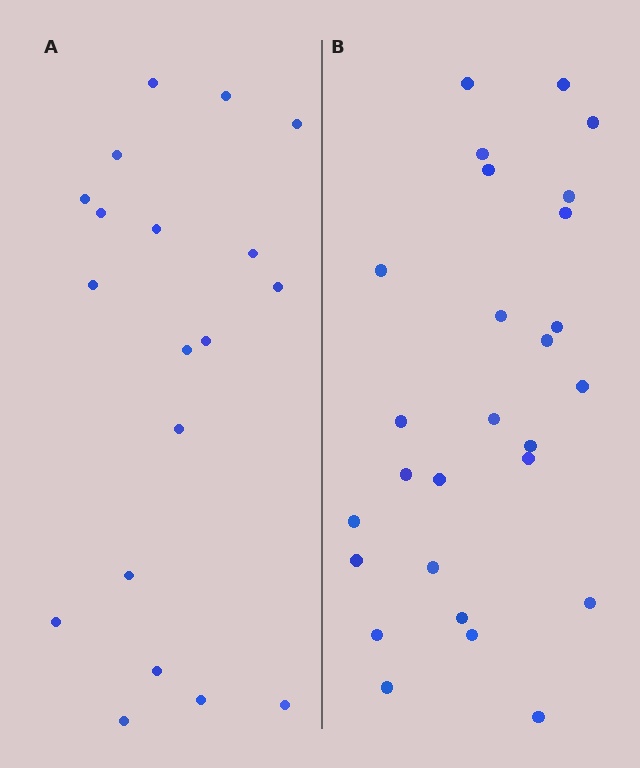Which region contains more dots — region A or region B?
Region B (the right region) has more dots.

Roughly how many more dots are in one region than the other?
Region B has roughly 8 or so more dots than region A.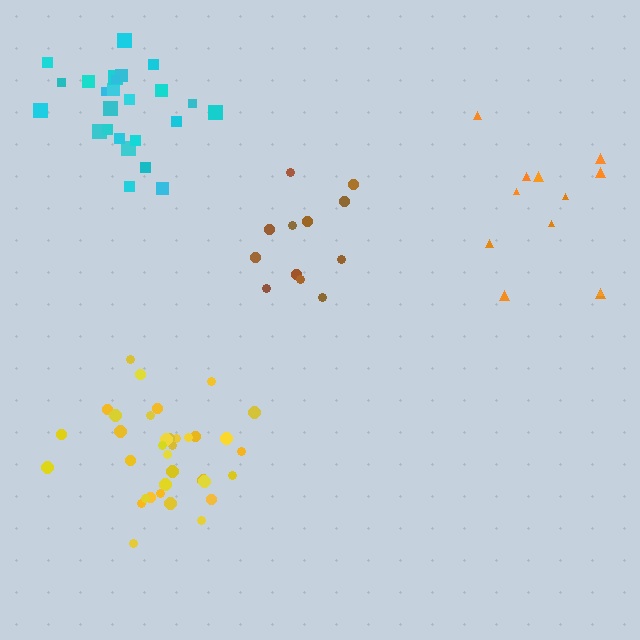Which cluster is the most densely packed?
Yellow.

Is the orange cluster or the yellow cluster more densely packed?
Yellow.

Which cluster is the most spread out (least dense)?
Orange.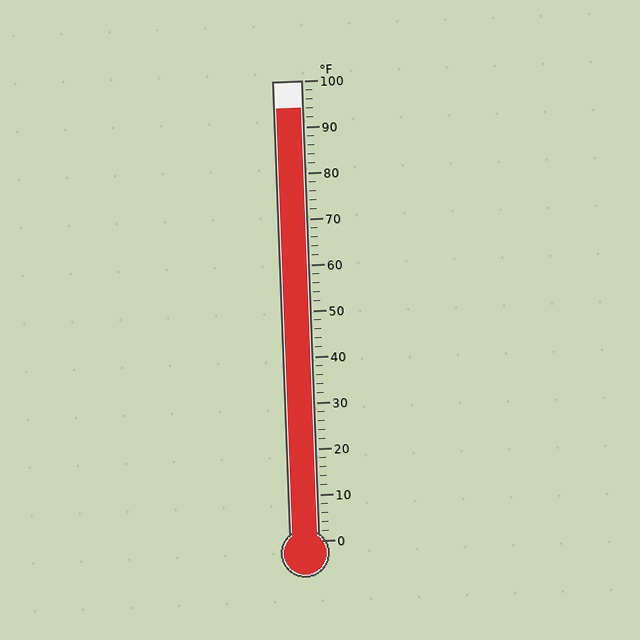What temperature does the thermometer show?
The thermometer shows approximately 94°F.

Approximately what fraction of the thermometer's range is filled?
The thermometer is filled to approximately 95% of its range.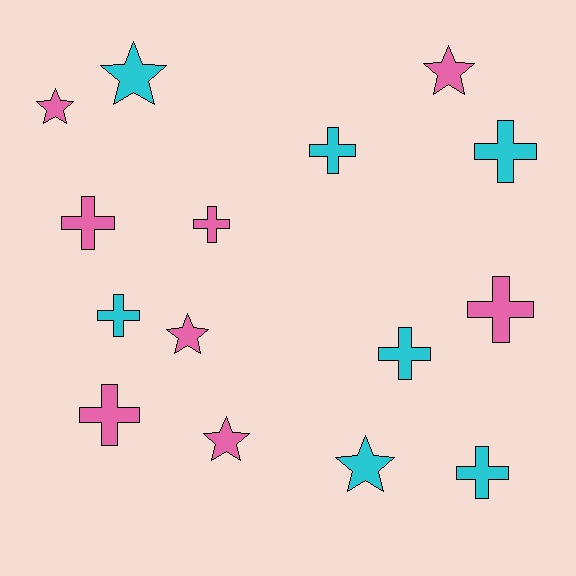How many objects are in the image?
There are 15 objects.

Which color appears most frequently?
Pink, with 8 objects.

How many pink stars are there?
There are 4 pink stars.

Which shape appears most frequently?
Cross, with 9 objects.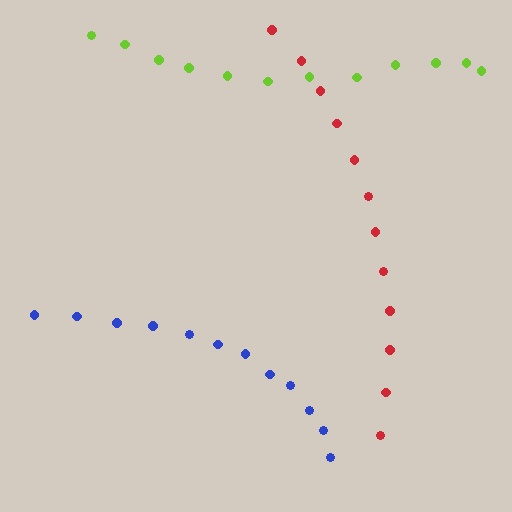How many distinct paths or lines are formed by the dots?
There are 3 distinct paths.